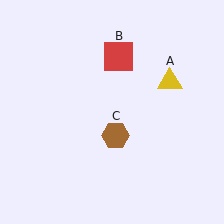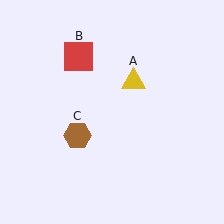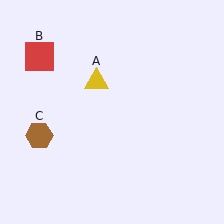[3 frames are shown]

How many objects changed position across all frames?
3 objects changed position: yellow triangle (object A), red square (object B), brown hexagon (object C).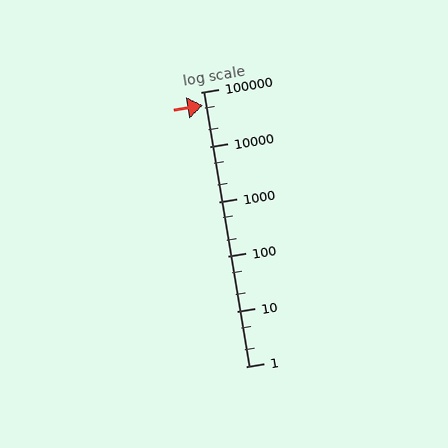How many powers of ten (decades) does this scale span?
The scale spans 5 decades, from 1 to 100000.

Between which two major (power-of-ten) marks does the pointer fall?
The pointer is between 10000 and 100000.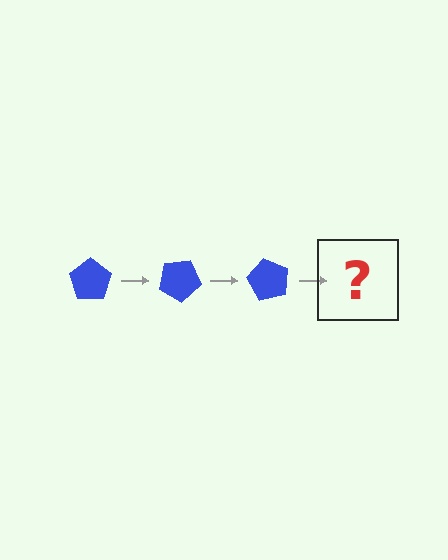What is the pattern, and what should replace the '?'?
The pattern is that the pentagon rotates 30 degrees each step. The '?' should be a blue pentagon rotated 90 degrees.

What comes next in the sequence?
The next element should be a blue pentagon rotated 90 degrees.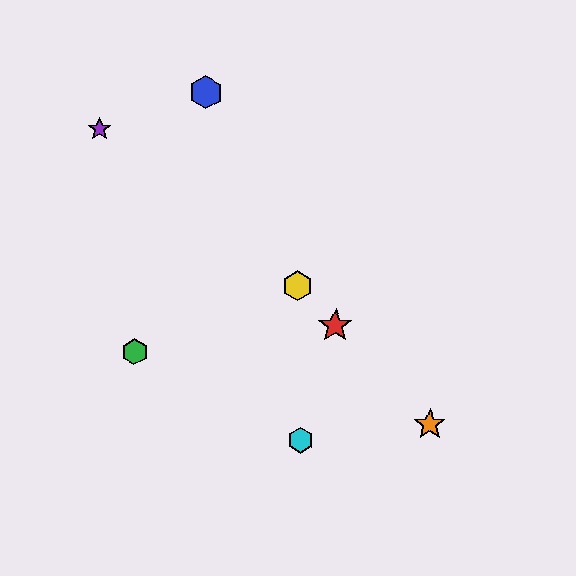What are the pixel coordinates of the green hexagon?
The green hexagon is at (135, 352).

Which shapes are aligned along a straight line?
The red star, the yellow hexagon, the orange star are aligned along a straight line.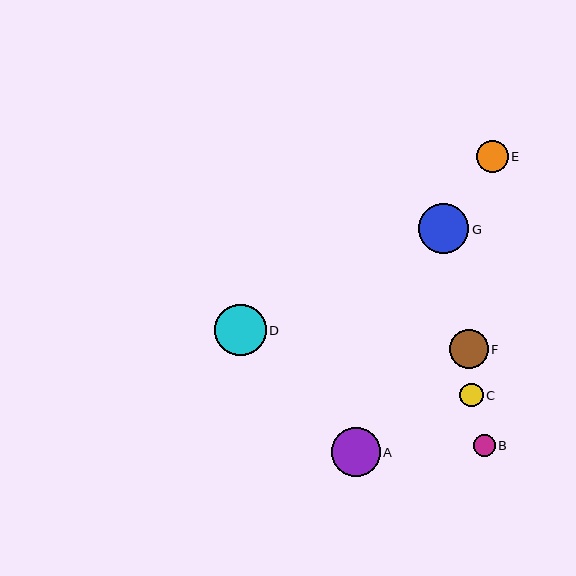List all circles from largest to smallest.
From largest to smallest: D, G, A, F, E, C, B.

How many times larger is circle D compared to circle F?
Circle D is approximately 1.3 times the size of circle F.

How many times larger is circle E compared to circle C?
Circle E is approximately 1.4 times the size of circle C.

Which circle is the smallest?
Circle B is the smallest with a size of approximately 21 pixels.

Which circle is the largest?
Circle D is the largest with a size of approximately 51 pixels.